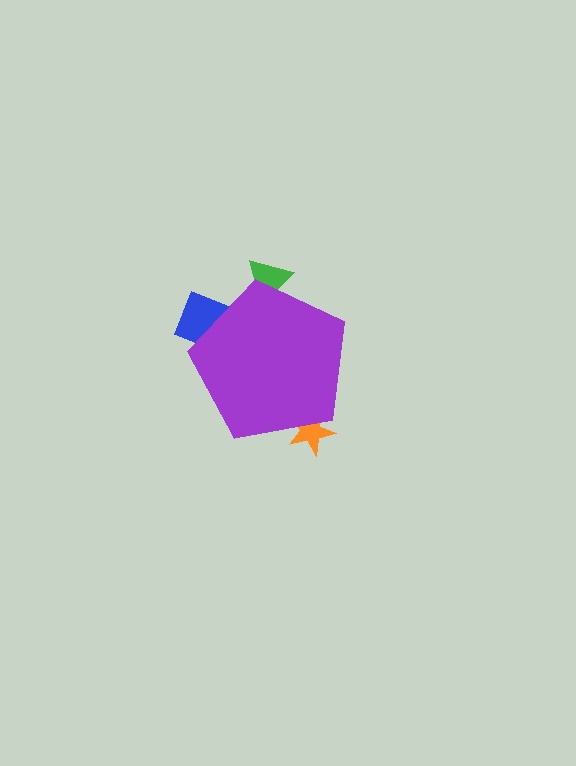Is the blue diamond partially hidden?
Yes, the blue diamond is partially hidden behind the purple pentagon.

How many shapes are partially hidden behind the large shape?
3 shapes are partially hidden.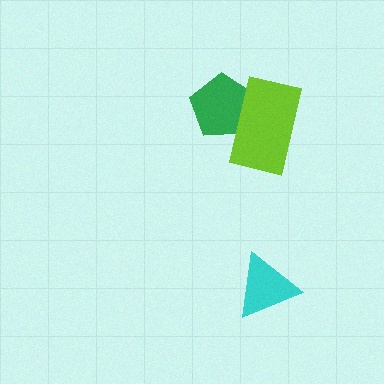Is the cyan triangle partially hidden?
No, no other shape covers it.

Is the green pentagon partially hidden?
Yes, it is partially covered by another shape.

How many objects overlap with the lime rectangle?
1 object overlaps with the lime rectangle.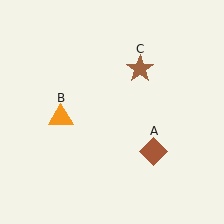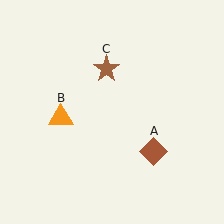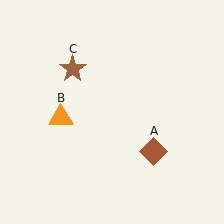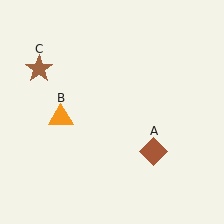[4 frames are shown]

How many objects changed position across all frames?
1 object changed position: brown star (object C).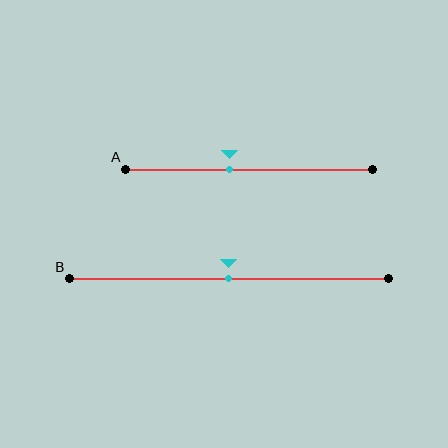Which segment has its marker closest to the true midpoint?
Segment B has its marker closest to the true midpoint.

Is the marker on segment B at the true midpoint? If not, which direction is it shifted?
Yes, the marker on segment B is at the true midpoint.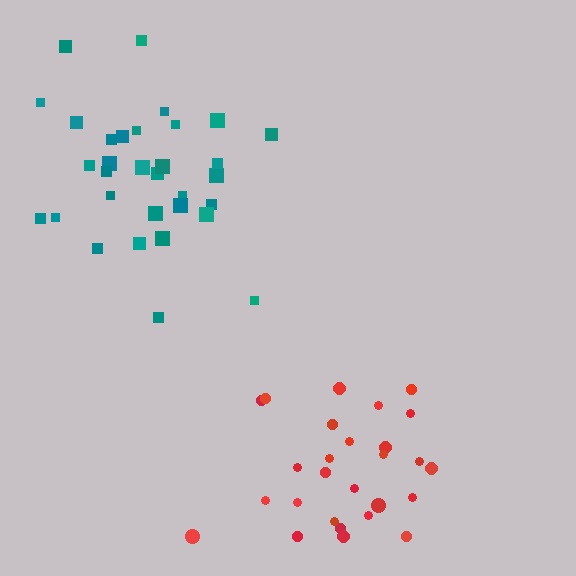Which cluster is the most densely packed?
Red.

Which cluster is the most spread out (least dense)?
Teal.